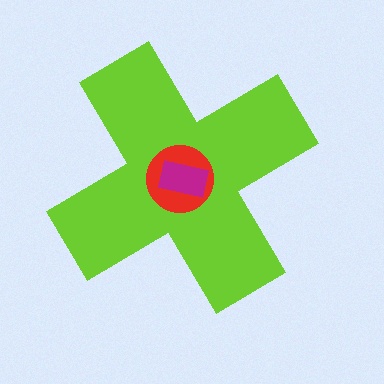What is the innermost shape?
The magenta rectangle.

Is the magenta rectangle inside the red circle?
Yes.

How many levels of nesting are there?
3.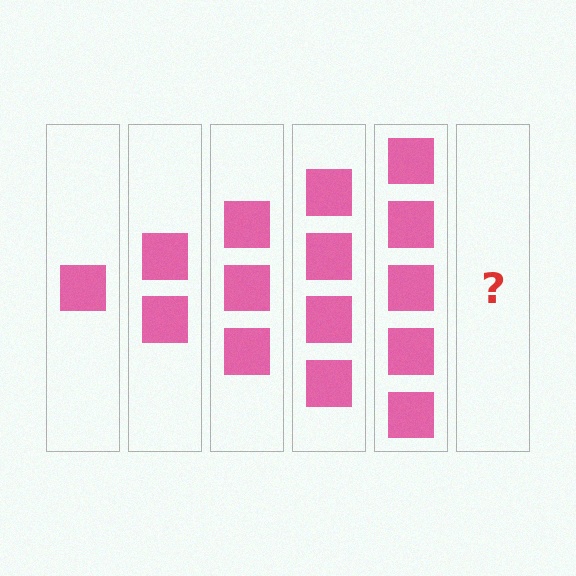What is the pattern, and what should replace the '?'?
The pattern is that each step adds one more square. The '?' should be 6 squares.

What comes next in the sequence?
The next element should be 6 squares.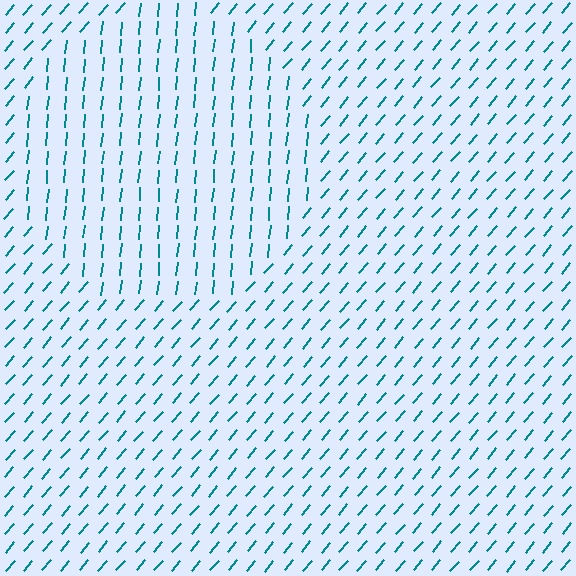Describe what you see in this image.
The image is filled with small teal line segments. A circle region in the image has lines oriented differently from the surrounding lines, creating a visible texture boundary.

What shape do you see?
I see a circle.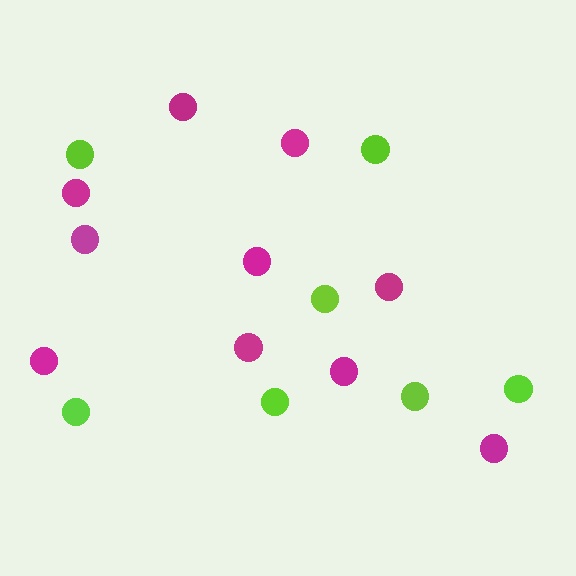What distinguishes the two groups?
There are 2 groups: one group of lime circles (7) and one group of magenta circles (10).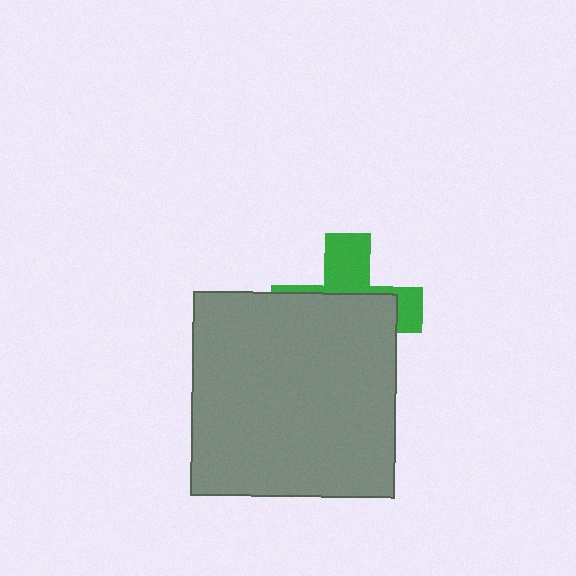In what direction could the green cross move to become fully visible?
The green cross could move up. That would shift it out from behind the gray square entirely.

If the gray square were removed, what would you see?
You would see the complete green cross.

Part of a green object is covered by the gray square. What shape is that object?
It is a cross.